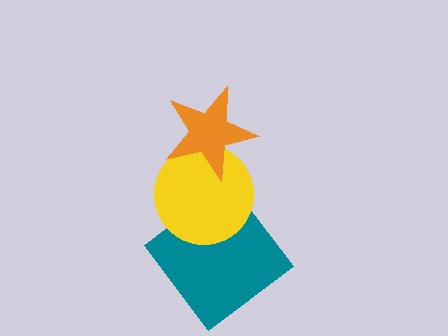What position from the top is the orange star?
The orange star is 1st from the top.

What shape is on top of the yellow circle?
The orange star is on top of the yellow circle.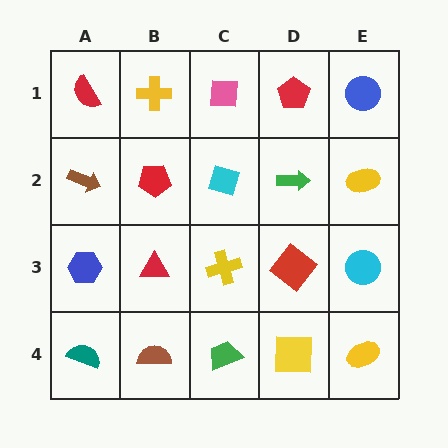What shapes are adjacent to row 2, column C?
A pink square (row 1, column C), a yellow cross (row 3, column C), a red pentagon (row 2, column B), a green arrow (row 2, column D).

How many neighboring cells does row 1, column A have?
2.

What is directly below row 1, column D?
A green arrow.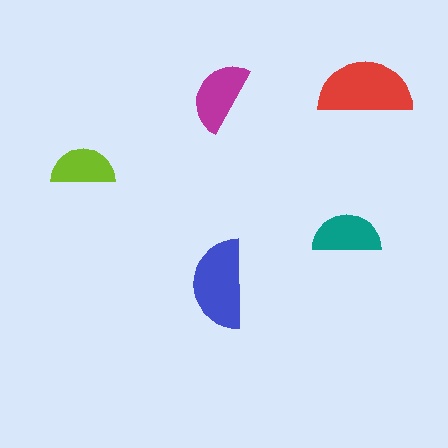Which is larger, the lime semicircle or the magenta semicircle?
The magenta one.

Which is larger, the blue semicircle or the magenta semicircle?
The blue one.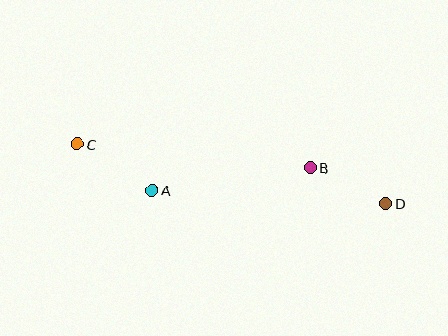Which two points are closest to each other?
Points B and D are closest to each other.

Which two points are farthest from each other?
Points C and D are farthest from each other.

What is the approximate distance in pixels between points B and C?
The distance between B and C is approximately 234 pixels.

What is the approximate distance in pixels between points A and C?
The distance between A and C is approximately 88 pixels.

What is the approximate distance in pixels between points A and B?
The distance between A and B is approximately 160 pixels.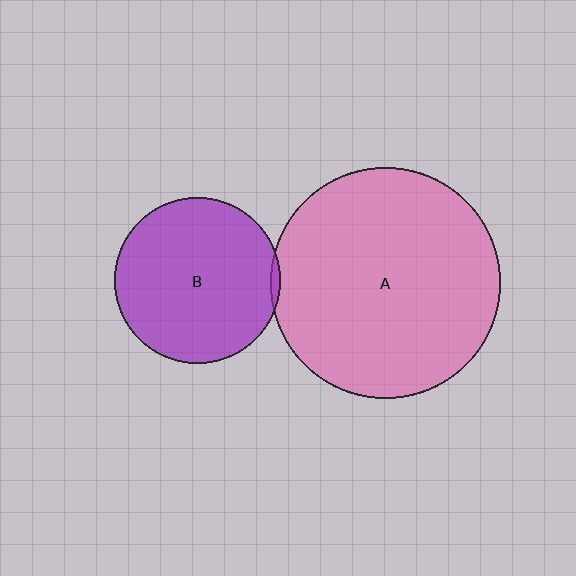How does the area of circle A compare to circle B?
Approximately 1.9 times.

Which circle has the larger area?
Circle A (pink).